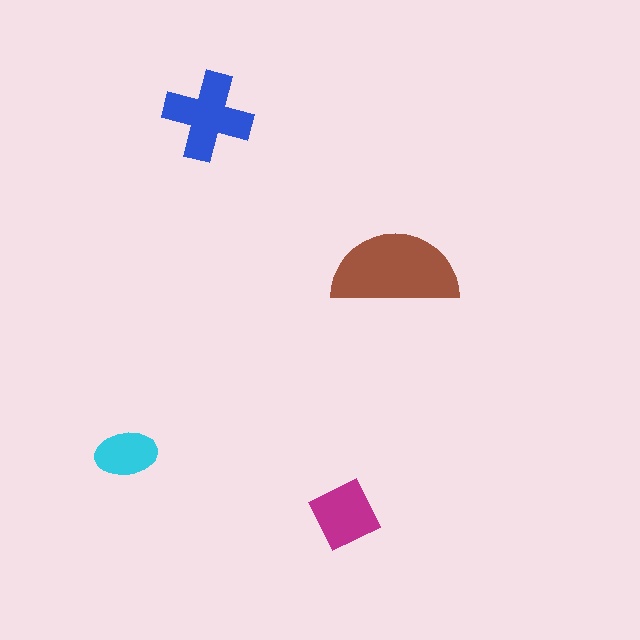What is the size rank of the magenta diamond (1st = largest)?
3rd.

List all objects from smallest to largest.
The cyan ellipse, the magenta diamond, the blue cross, the brown semicircle.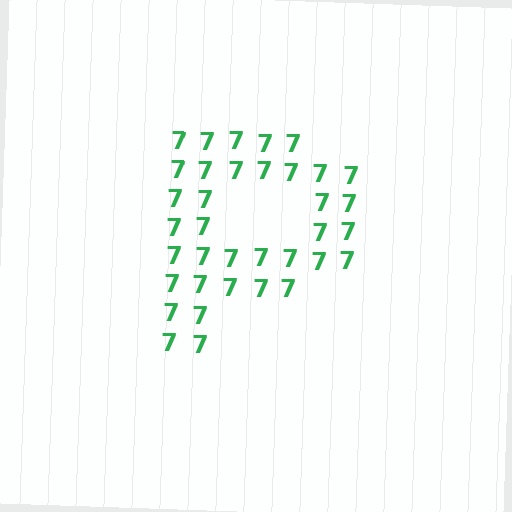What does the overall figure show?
The overall figure shows the letter P.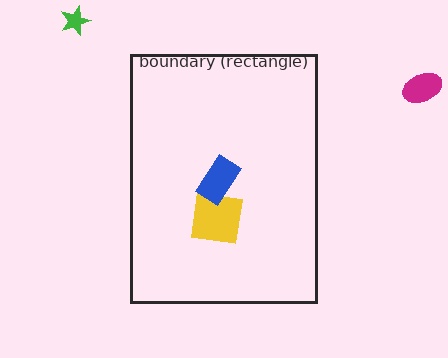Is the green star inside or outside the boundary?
Outside.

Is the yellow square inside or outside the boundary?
Inside.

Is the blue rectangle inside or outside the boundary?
Inside.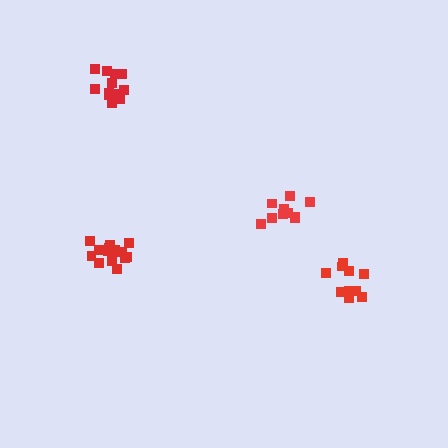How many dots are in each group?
Group 1: 15 dots, Group 2: 10 dots, Group 3: 12 dots, Group 4: 10 dots (47 total).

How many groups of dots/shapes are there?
There are 4 groups.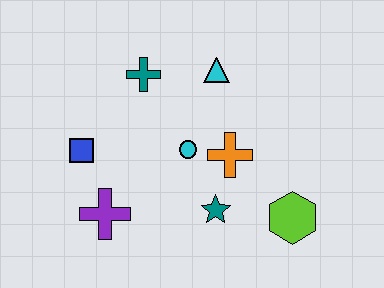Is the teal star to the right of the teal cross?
Yes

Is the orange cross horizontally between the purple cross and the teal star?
No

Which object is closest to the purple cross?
The blue square is closest to the purple cross.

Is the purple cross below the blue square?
Yes